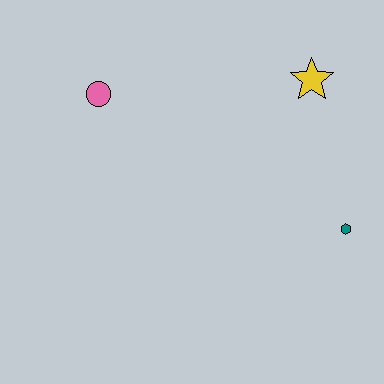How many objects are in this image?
There are 3 objects.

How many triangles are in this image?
There are no triangles.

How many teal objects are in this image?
There is 1 teal object.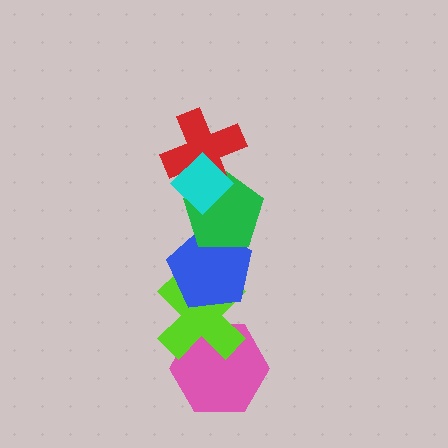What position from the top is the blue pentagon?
The blue pentagon is 4th from the top.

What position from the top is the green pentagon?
The green pentagon is 3rd from the top.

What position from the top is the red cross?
The red cross is 2nd from the top.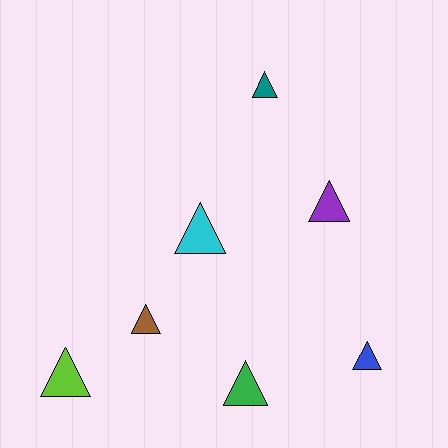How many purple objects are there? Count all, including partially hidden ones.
There is 1 purple object.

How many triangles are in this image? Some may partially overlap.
There are 7 triangles.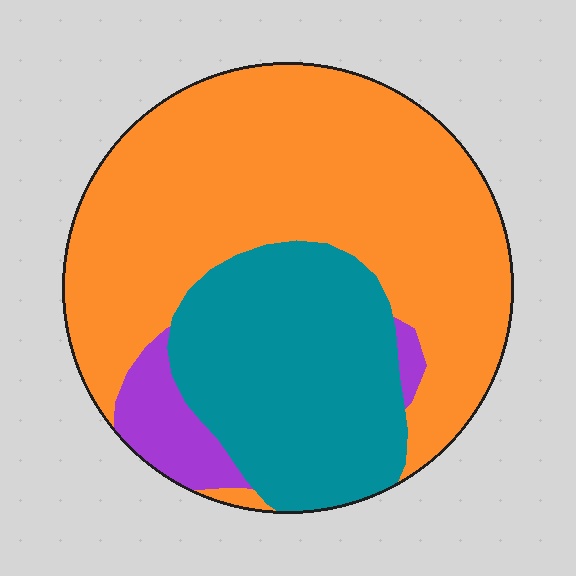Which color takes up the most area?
Orange, at roughly 60%.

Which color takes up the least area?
Purple, at roughly 5%.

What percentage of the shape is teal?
Teal covers around 30% of the shape.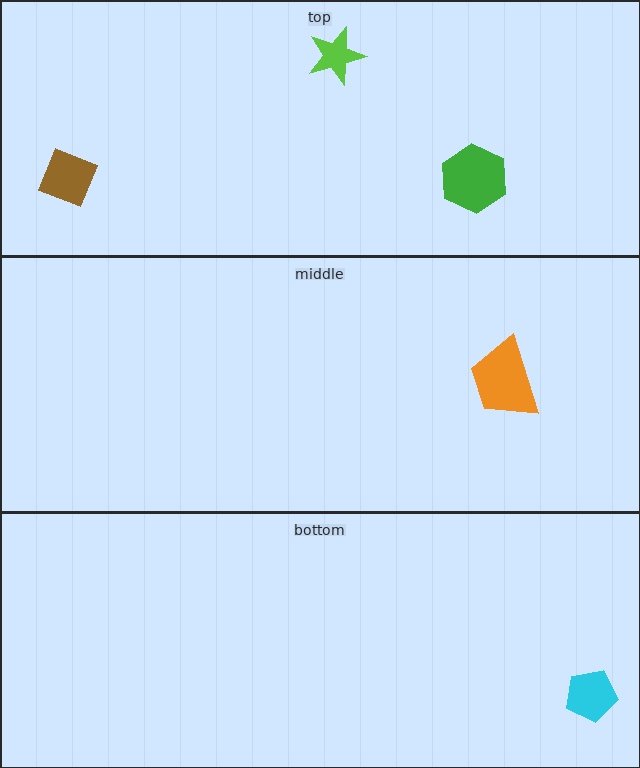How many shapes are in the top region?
3.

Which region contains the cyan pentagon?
The bottom region.